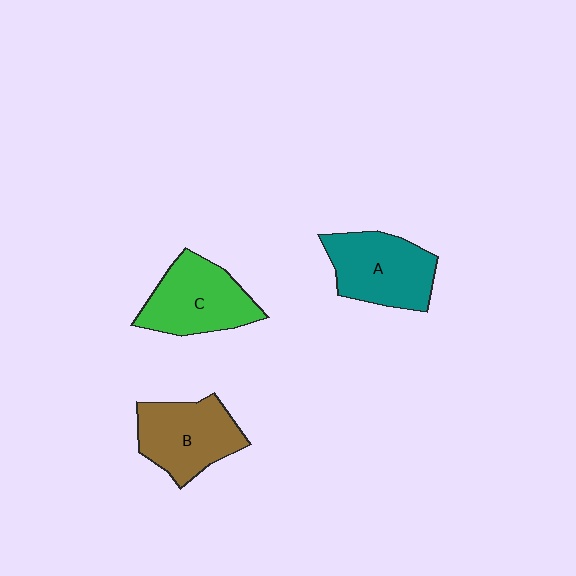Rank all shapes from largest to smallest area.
From largest to smallest: A (teal), C (green), B (brown).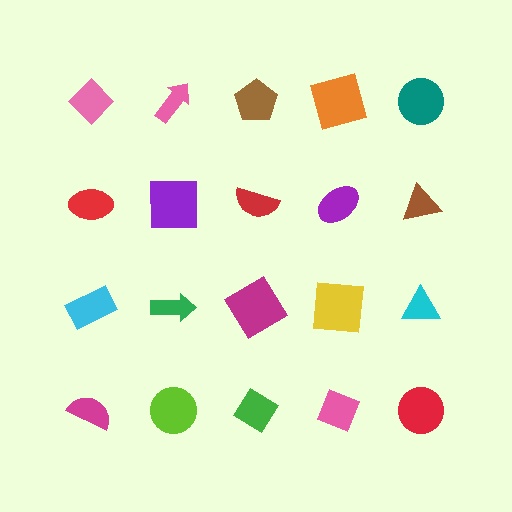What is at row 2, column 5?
A brown triangle.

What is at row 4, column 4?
A pink diamond.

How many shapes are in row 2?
5 shapes.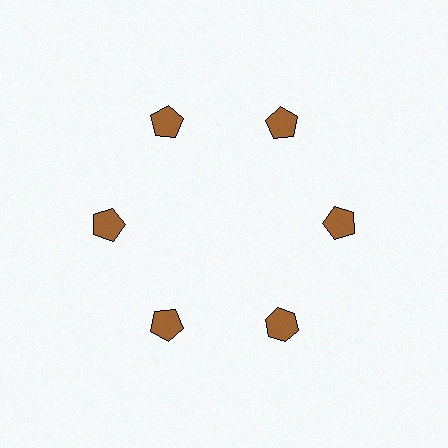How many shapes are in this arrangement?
There are 6 shapes arranged in a ring pattern.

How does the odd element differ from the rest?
It has a different shape: hexagon instead of pentagon.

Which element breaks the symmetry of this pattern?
The brown hexagon at roughly the 5 o'clock position breaks the symmetry. All other shapes are brown pentagons.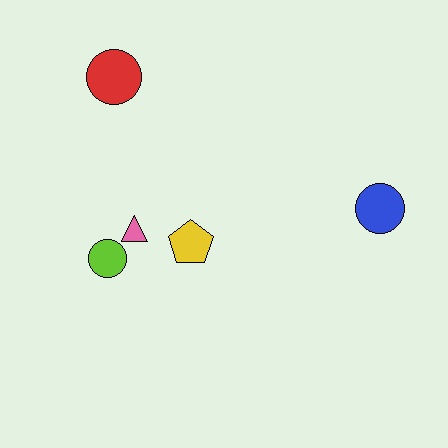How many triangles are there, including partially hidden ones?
There is 1 triangle.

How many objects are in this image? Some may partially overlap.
There are 5 objects.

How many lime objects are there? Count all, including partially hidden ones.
There is 1 lime object.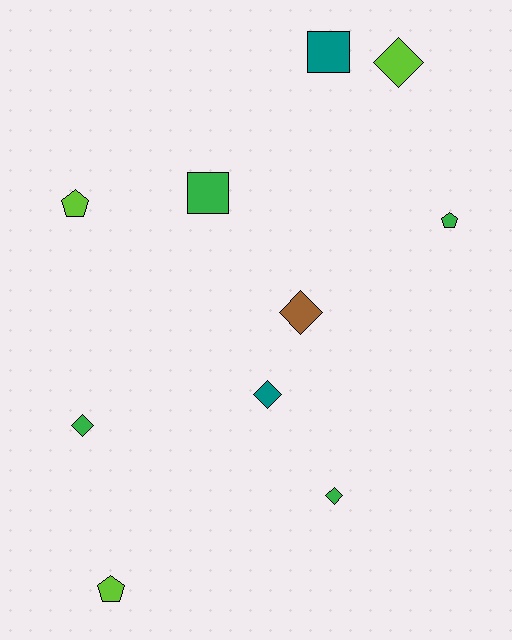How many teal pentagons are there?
There are no teal pentagons.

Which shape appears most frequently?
Diamond, with 5 objects.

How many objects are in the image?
There are 10 objects.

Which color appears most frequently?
Green, with 4 objects.